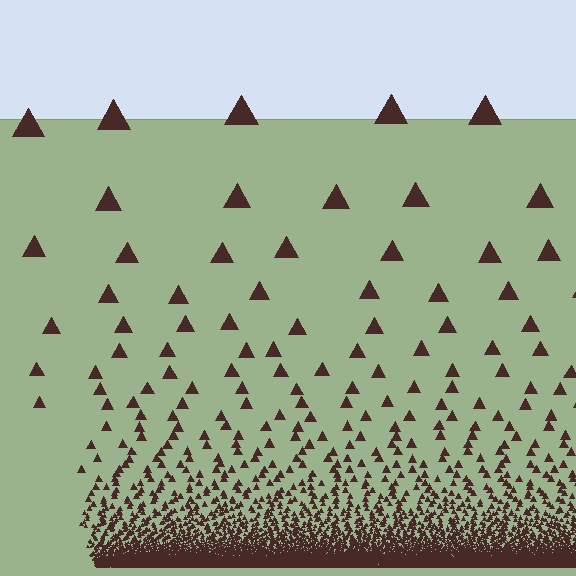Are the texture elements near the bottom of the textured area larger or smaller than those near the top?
Smaller. The gradient is inverted — elements near the bottom are smaller and denser.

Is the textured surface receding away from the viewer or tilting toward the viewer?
The surface appears to tilt toward the viewer. Texture elements get larger and sparser toward the top.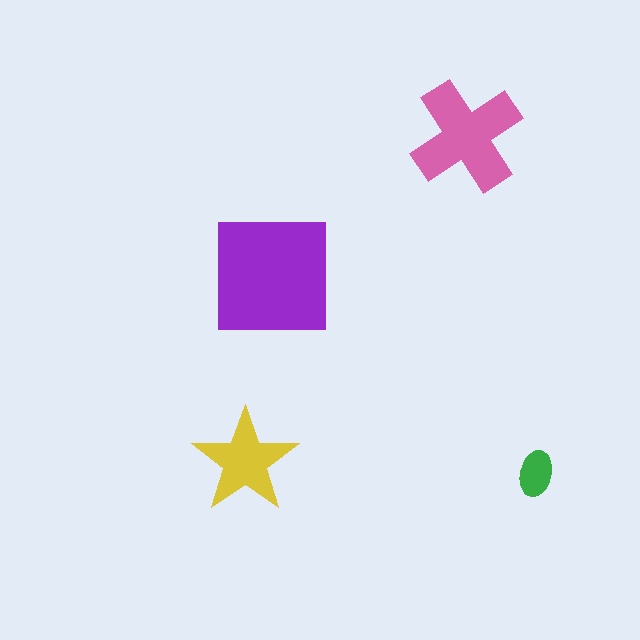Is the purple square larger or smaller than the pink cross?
Larger.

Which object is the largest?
The purple square.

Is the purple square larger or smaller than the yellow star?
Larger.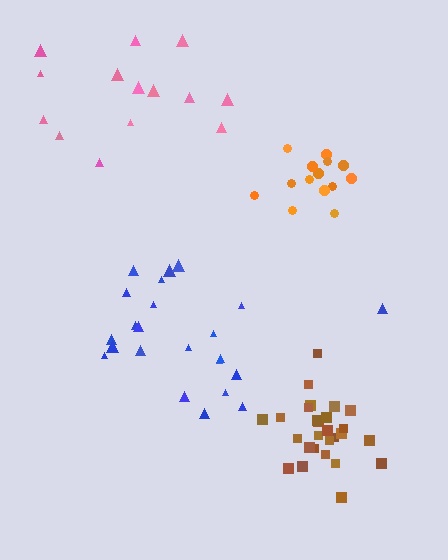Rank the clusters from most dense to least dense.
brown, orange, blue, pink.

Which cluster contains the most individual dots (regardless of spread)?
Brown (27).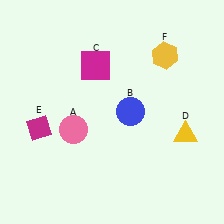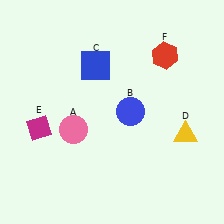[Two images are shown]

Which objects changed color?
C changed from magenta to blue. F changed from yellow to red.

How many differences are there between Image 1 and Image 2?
There are 2 differences between the two images.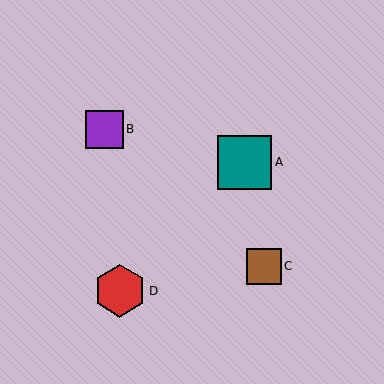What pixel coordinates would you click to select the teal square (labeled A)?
Click at (244, 162) to select the teal square A.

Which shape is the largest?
The teal square (labeled A) is the largest.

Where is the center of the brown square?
The center of the brown square is at (264, 266).